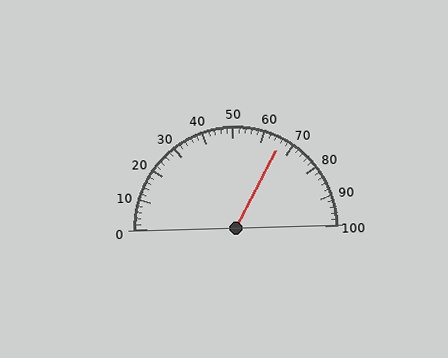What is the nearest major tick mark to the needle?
The nearest major tick mark is 70.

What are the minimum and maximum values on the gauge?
The gauge ranges from 0 to 100.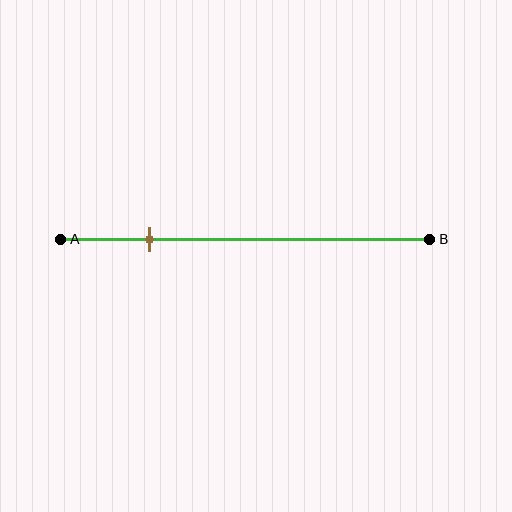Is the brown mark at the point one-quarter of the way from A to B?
Yes, the mark is approximately at the one-quarter point.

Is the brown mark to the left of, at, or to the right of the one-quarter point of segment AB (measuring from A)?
The brown mark is approximately at the one-quarter point of segment AB.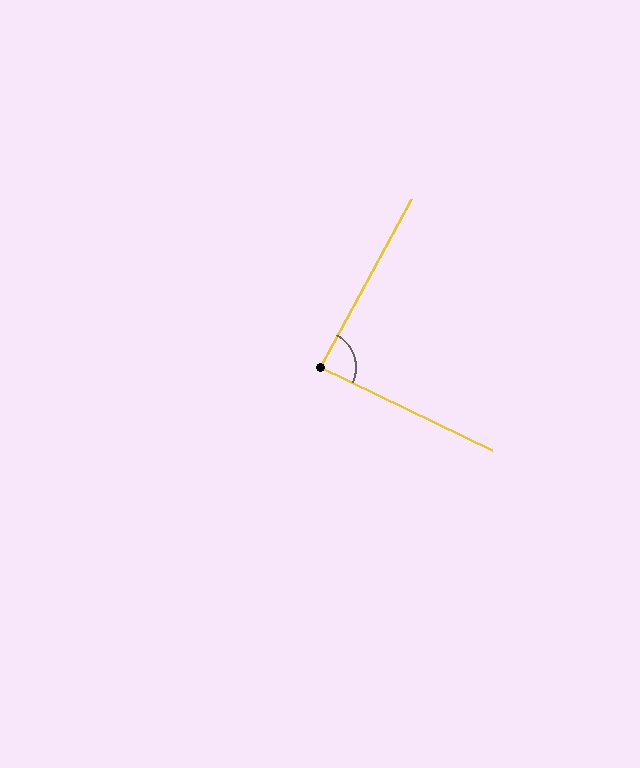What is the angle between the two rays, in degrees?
Approximately 87 degrees.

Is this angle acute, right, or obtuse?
It is approximately a right angle.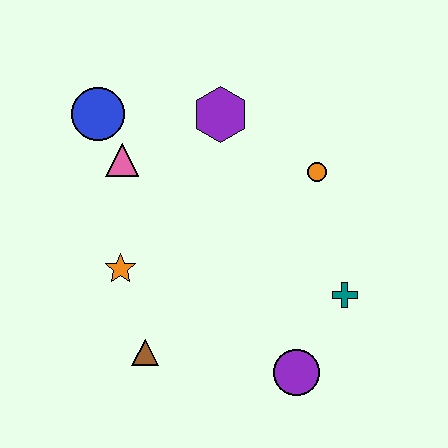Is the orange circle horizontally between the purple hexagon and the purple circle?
No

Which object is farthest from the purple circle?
The blue circle is farthest from the purple circle.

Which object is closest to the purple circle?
The teal cross is closest to the purple circle.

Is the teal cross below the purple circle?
No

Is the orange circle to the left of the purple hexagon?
No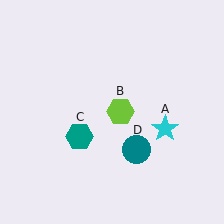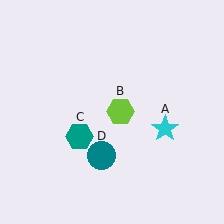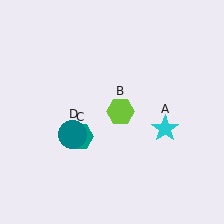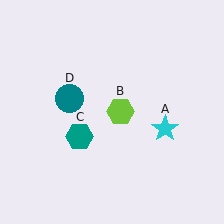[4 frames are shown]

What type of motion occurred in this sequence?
The teal circle (object D) rotated clockwise around the center of the scene.